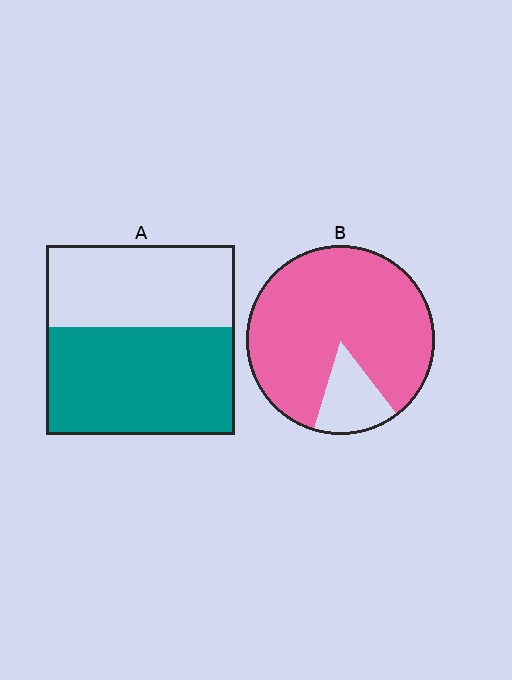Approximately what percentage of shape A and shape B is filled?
A is approximately 55% and B is approximately 85%.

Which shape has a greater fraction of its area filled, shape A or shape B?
Shape B.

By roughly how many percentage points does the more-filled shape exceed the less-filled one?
By roughly 30 percentage points (B over A).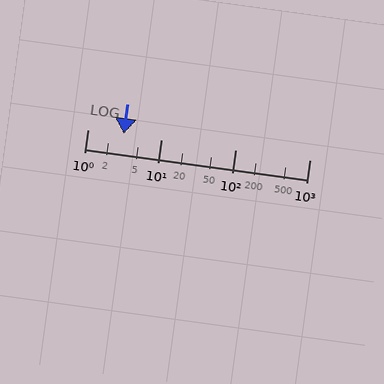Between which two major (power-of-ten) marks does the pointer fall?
The pointer is between 1 and 10.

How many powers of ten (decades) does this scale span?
The scale spans 3 decades, from 1 to 1000.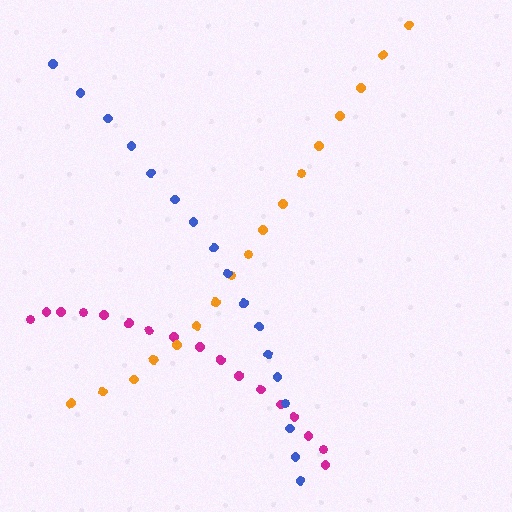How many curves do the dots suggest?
There are 3 distinct paths.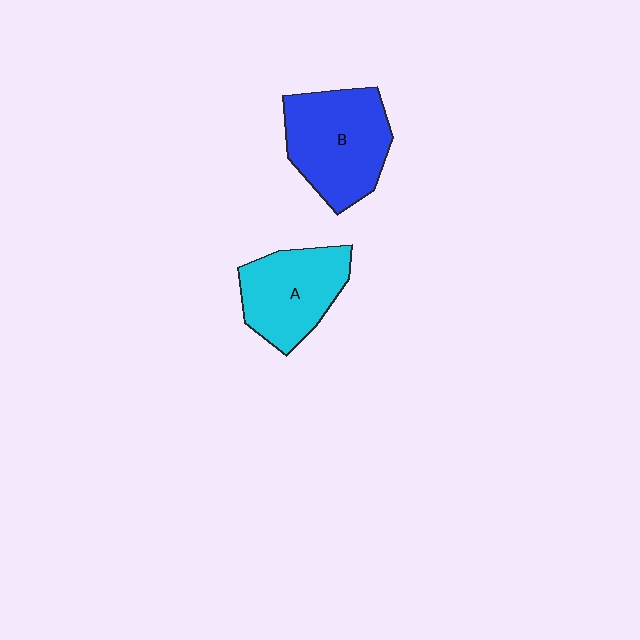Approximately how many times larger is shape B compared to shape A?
Approximately 1.2 times.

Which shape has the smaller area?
Shape A (cyan).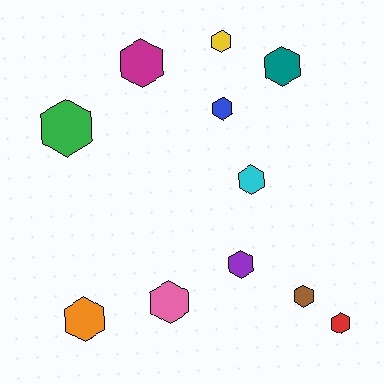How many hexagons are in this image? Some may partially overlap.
There are 11 hexagons.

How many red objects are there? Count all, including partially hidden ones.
There is 1 red object.